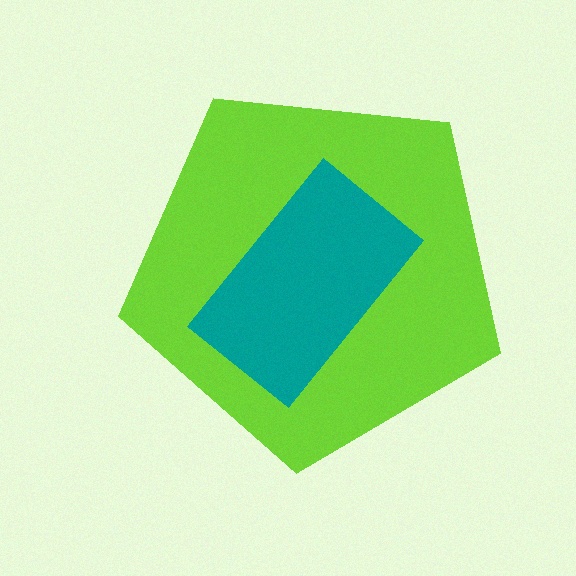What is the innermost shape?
The teal rectangle.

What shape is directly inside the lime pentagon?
The teal rectangle.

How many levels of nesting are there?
2.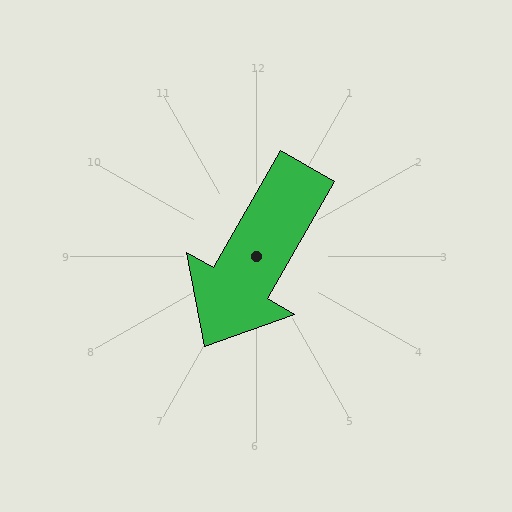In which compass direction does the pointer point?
Southwest.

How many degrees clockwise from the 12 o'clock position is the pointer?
Approximately 210 degrees.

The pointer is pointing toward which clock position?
Roughly 7 o'clock.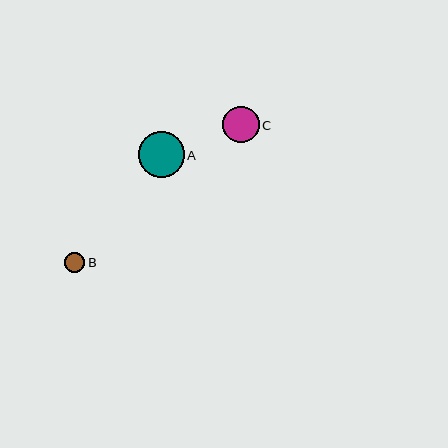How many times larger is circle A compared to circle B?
Circle A is approximately 2.3 times the size of circle B.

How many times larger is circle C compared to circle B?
Circle C is approximately 1.8 times the size of circle B.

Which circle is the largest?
Circle A is the largest with a size of approximately 46 pixels.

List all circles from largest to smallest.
From largest to smallest: A, C, B.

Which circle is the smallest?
Circle B is the smallest with a size of approximately 20 pixels.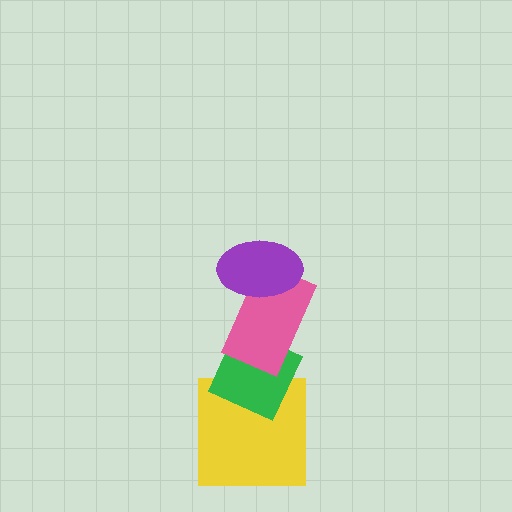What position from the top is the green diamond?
The green diamond is 3rd from the top.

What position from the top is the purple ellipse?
The purple ellipse is 1st from the top.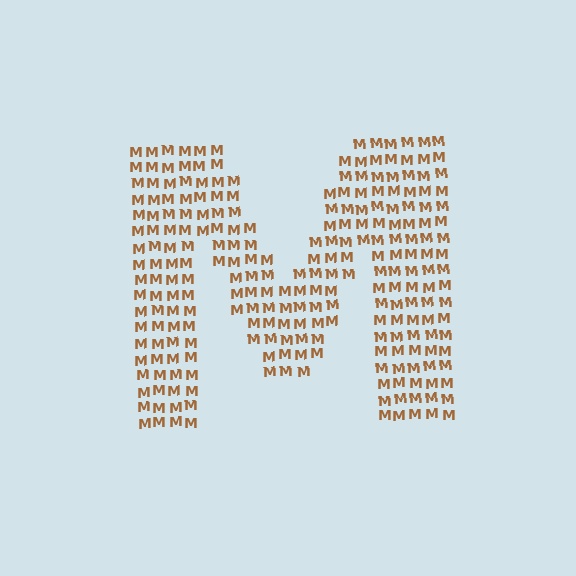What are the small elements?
The small elements are letter M's.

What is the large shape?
The large shape is the letter M.